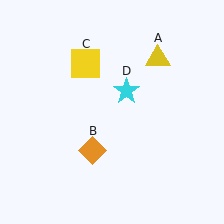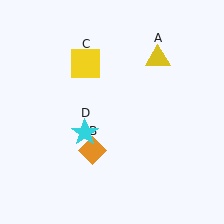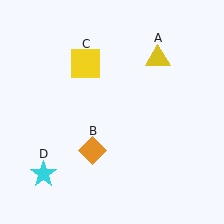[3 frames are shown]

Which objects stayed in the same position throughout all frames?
Yellow triangle (object A) and orange diamond (object B) and yellow square (object C) remained stationary.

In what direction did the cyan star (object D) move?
The cyan star (object D) moved down and to the left.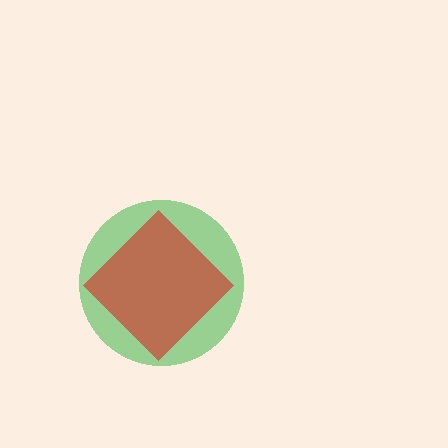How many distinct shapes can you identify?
There are 2 distinct shapes: a green circle, a red diamond.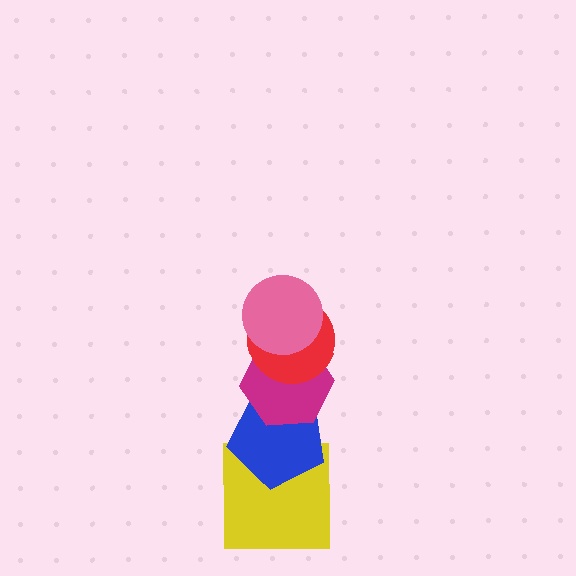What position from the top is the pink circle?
The pink circle is 1st from the top.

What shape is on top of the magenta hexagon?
The red circle is on top of the magenta hexagon.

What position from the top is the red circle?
The red circle is 2nd from the top.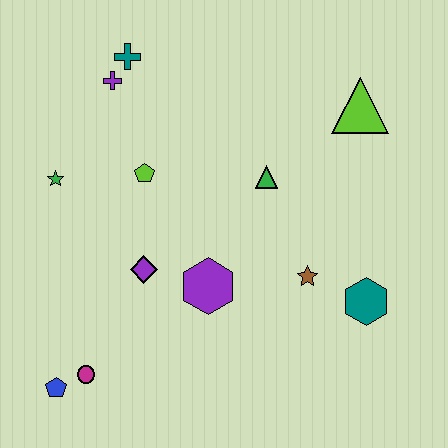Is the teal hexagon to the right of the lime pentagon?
Yes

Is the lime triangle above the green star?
Yes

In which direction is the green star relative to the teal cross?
The green star is below the teal cross.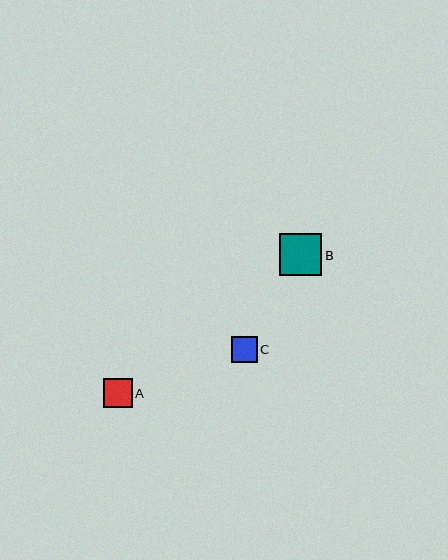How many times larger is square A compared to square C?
Square A is approximately 1.1 times the size of square C.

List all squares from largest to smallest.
From largest to smallest: B, A, C.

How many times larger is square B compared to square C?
Square B is approximately 1.6 times the size of square C.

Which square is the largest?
Square B is the largest with a size of approximately 42 pixels.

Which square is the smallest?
Square C is the smallest with a size of approximately 26 pixels.